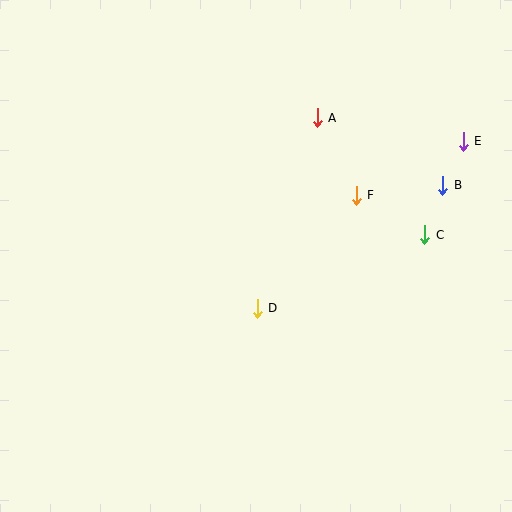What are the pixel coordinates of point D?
Point D is at (257, 308).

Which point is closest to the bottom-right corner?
Point C is closest to the bottom-right corner.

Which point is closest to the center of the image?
Point D at (257, 308) is closest to the center.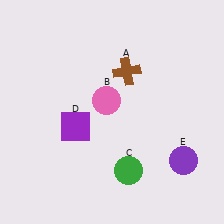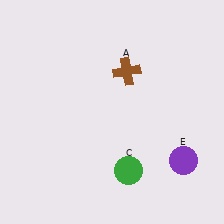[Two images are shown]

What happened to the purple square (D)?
The purple square (D) was removed in Image 2. It was in the bottom-left area of Image 1.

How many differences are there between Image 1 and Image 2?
There are 2 differences between the two images.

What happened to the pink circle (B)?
The pink circle (B) was removed in Image 2. It was in the top-left area of Image 1.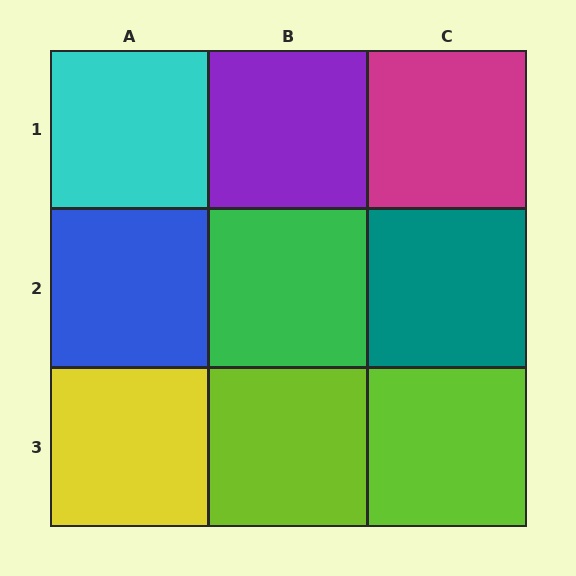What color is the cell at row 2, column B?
Green.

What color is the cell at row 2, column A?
Blue.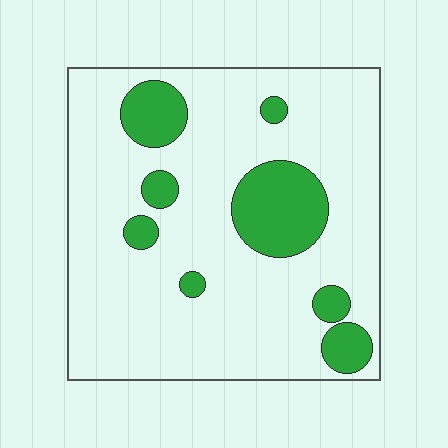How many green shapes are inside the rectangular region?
8.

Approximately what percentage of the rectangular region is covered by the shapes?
Approximately 20%.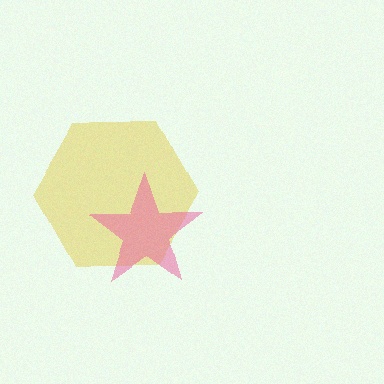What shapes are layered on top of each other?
The layered shapes are: a yellow hexagon, a pink star.